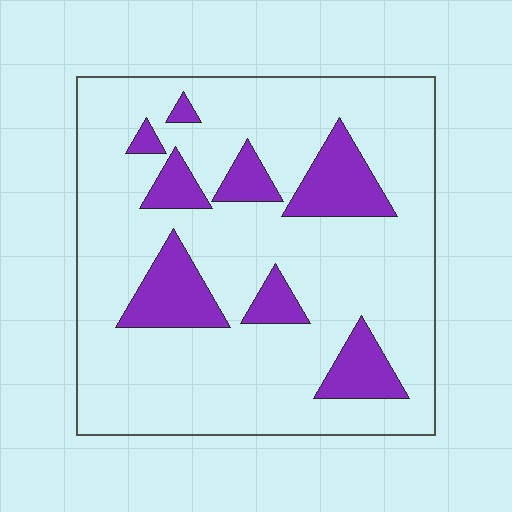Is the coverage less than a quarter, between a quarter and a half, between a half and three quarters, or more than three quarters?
Less than a quarter.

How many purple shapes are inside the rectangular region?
8.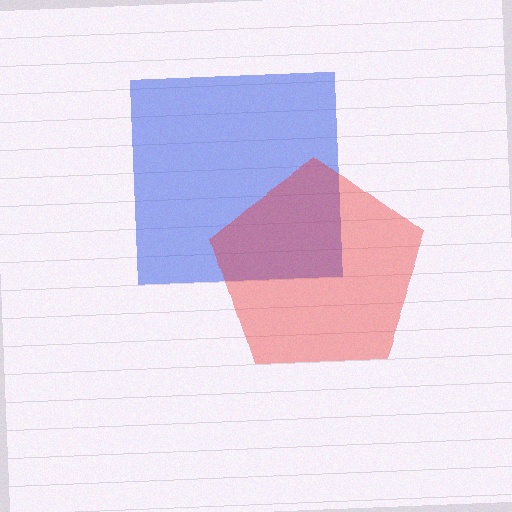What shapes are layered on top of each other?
The layered shapes are: a blue square, a red pentagon.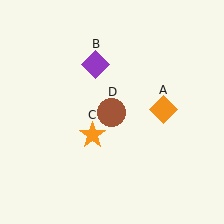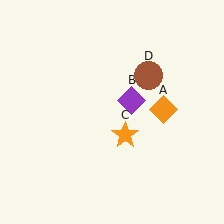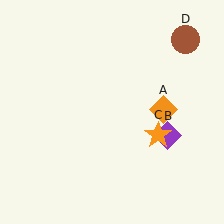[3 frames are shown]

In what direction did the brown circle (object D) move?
The brown circle (object D) moved up and to the right.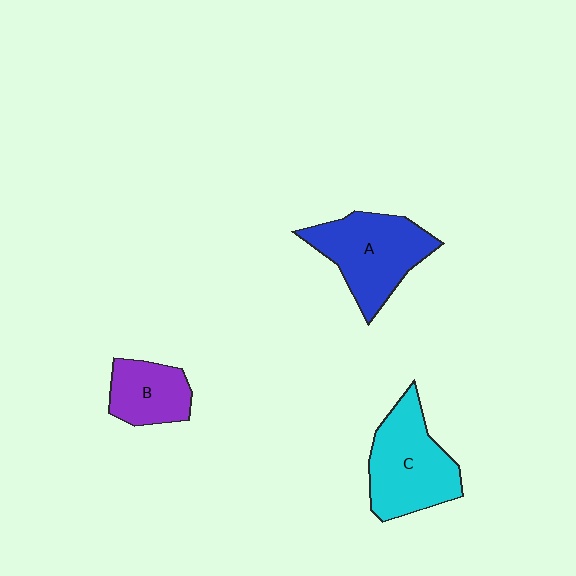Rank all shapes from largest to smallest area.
From largest to smallest: C (cyan), A (blue), B (purple).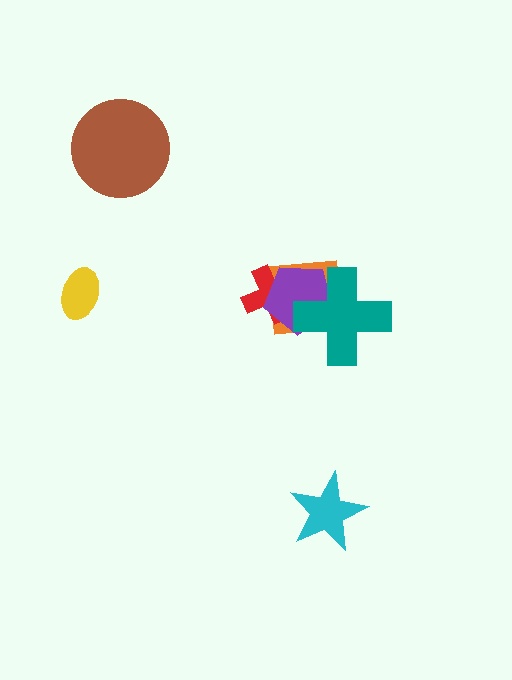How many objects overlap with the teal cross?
2 objects overlap with the teal cross.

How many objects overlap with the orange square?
3 objects overlap with the orange square.